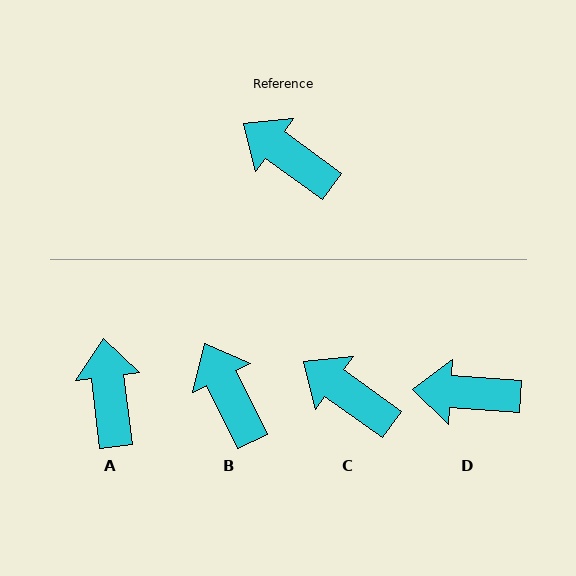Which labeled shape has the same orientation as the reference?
C.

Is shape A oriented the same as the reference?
No, it is off by about 48 degrees.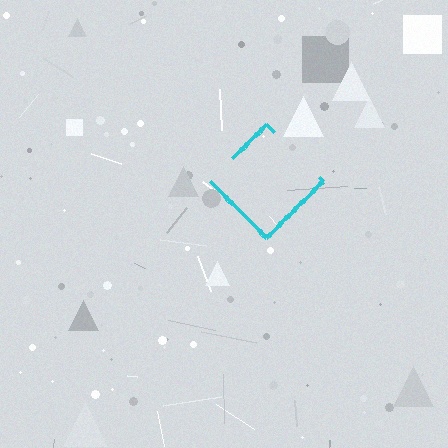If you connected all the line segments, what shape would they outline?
They would outline a diamond.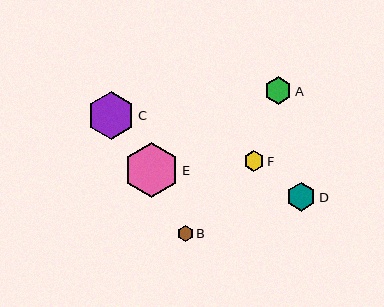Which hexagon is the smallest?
Hexagon B is the smallest with a size of approximately 16 pixels.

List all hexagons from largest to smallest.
From largest to smallest: E, C, D, A, F, B.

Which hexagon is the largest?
Hexagon E is the largest with a size of approximately 55 pixels.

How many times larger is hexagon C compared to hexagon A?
Hexagon C is approximately 1.8 times the size of hexagon A.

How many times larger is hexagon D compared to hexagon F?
Hexagon D is approximately 1.4 times the size of hexagon F.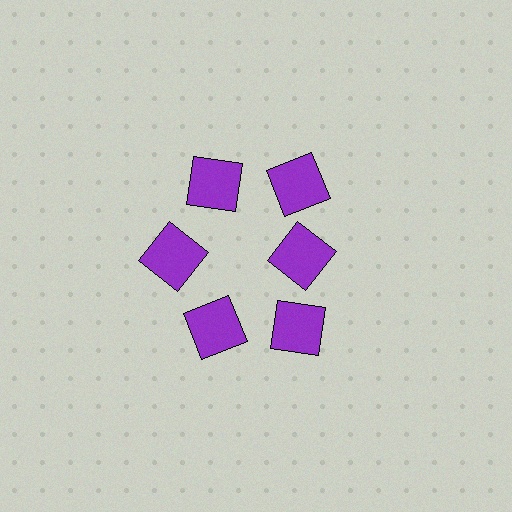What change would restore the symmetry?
The symmetry would be restored by moving it outward, back onto the ring so that all 6 squares sit at equal angles and equal distance from the center.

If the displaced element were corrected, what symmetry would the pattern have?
It would have 6-fold rotational symmetry — the pattern would map onto itself every 60 degrees.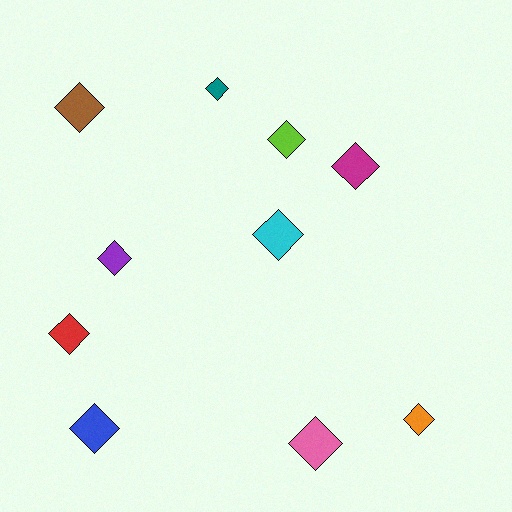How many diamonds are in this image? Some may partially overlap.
There are 10 diamonds.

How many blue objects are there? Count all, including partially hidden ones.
There is 1 blue object.